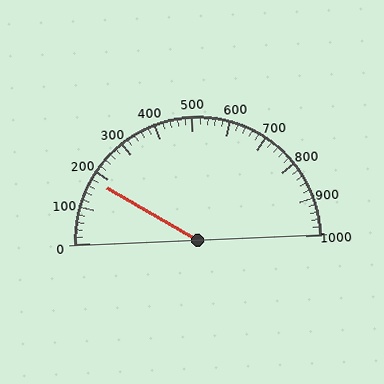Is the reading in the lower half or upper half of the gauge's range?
The reading is in the lower half of the range (0 to 1000).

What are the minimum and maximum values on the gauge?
The gauge ranges from 0 to 1000.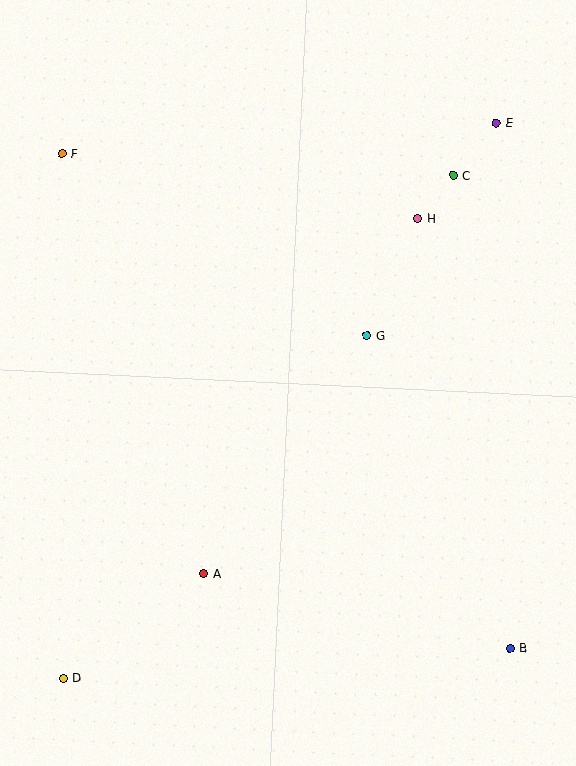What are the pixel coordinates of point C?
Point C is at (453, 175).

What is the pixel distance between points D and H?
The distance between D and H is 581 pixels.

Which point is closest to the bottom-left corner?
Point D is closest to the bottom-left corner.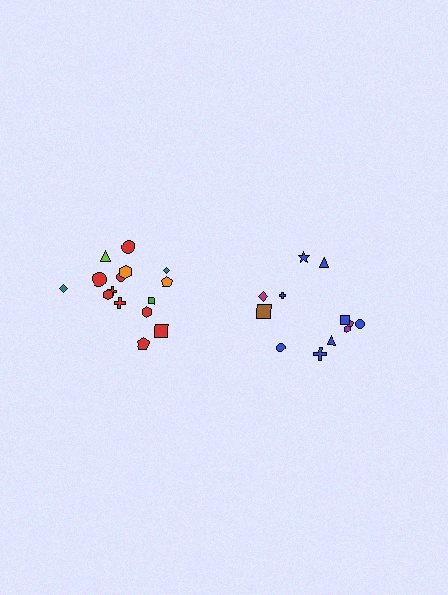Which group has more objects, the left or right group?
The left group.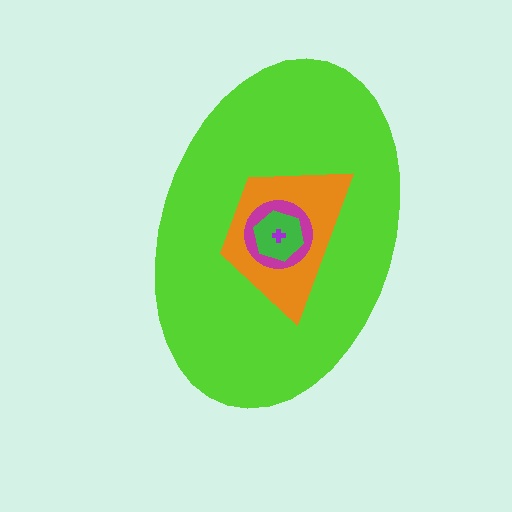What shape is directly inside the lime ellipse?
The orange trapezoid.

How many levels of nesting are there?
5.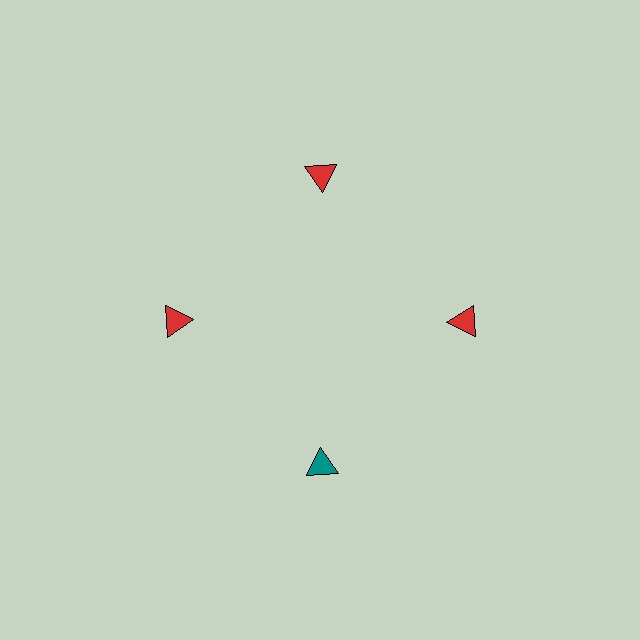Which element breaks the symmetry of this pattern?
The teal triangle at roughly the 6 o'clock position breaks the symmetry. All other shapes are red triangles.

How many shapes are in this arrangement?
There are 4 shapes arranged in a ring pattern.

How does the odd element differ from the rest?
It has a different color: teal instead of red.